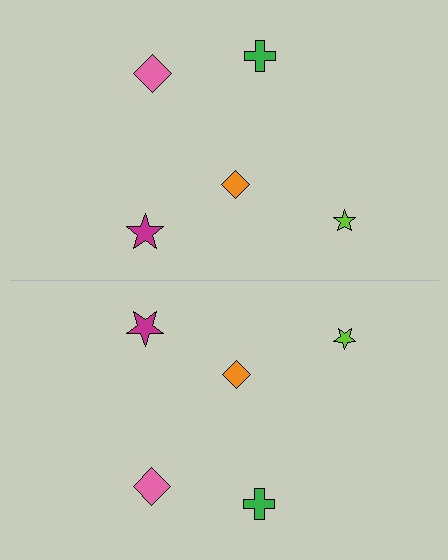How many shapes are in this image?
There are 10 shapes in this image.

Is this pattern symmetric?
Yes, this pattern has bilateral (reflection) symmetry.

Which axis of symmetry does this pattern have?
The pattern has a horizontal axis of symmetry running through the center of the image.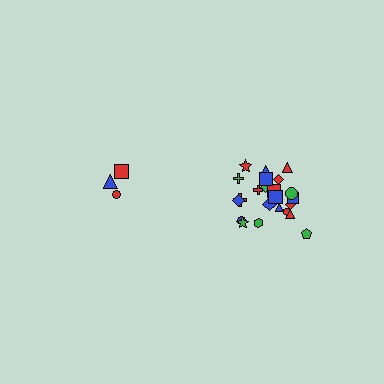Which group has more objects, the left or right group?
The right group.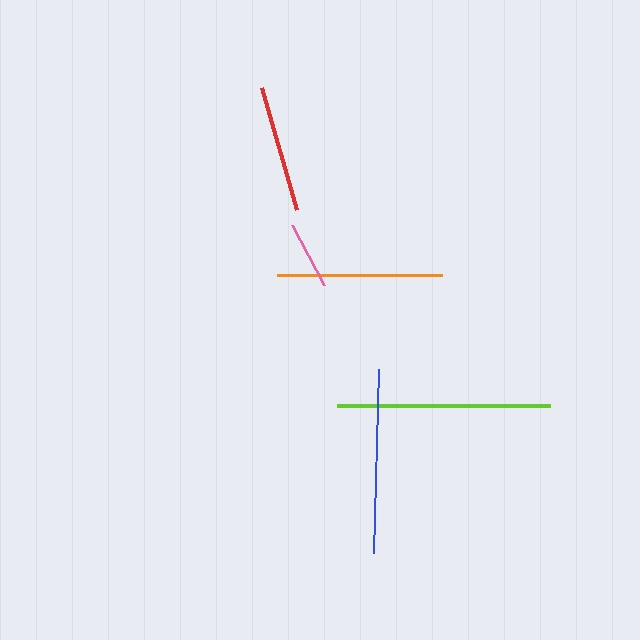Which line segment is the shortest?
The pink line is the shortest at approximately 67 pixels.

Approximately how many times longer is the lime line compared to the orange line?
The lime line is approximately 1.3 times the length of the orange line.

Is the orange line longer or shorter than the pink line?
The orange line is longer than the pink line.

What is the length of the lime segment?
The lime segment is approximately 214 pixels long.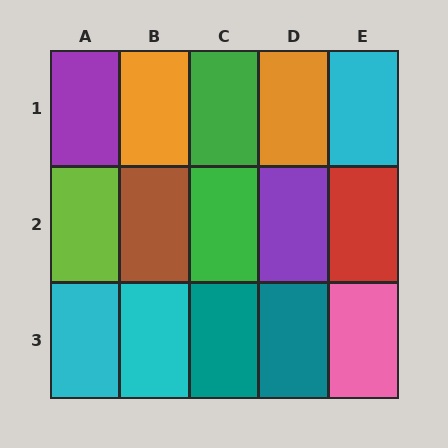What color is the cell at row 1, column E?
Cyan.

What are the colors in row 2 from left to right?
Lime, brown, green, purple, red.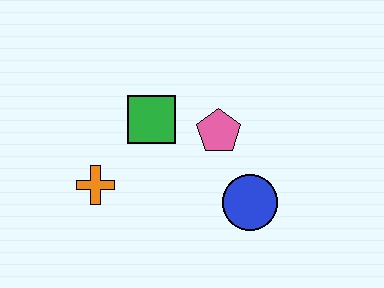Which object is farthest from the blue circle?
The orange cross is farthest from the blue circle.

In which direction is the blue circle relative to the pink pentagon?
The blue circle is below the pink pentagon.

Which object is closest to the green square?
The pink pentagon is closest to the green square.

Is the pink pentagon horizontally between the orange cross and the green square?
No